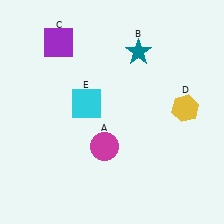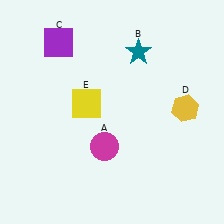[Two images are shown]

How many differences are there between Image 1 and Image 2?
There is 1 difference between the two images.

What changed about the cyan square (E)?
In Image 1, E is cyan. In Image 2, it changed to yellow.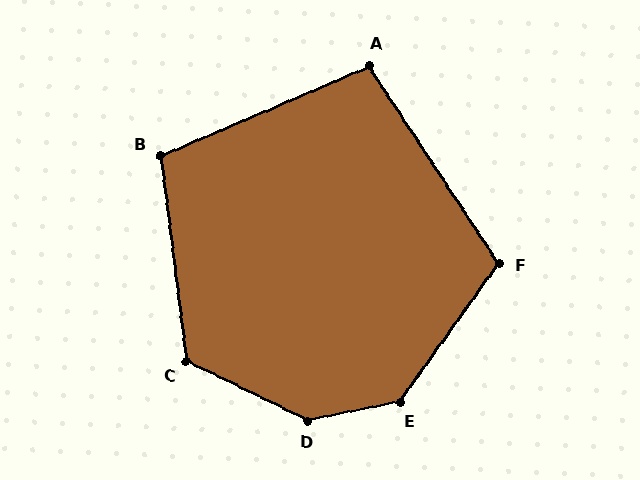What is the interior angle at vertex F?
Approximately 111 degrees (obtuse).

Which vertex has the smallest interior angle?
A, at approximately 100 degrees.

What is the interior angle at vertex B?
Approximately 106 degrees (obtuse).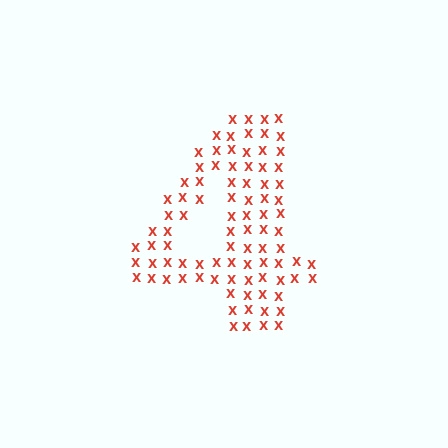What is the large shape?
The large shape is the digit 4.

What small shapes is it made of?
It is made of small letter X's.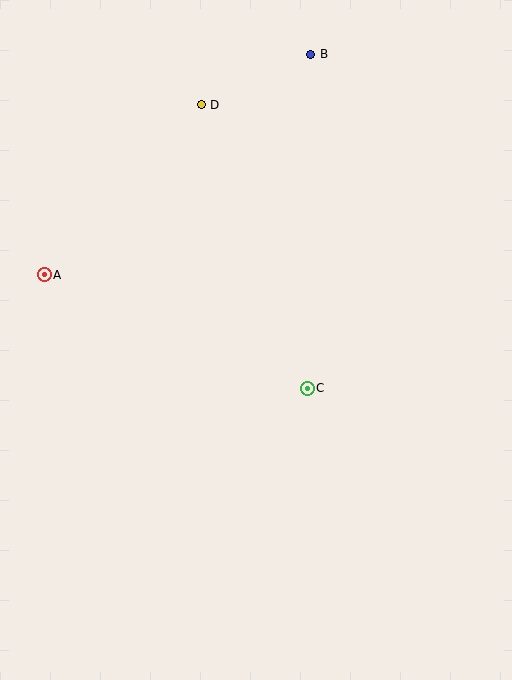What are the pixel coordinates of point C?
Point C is at (307, 388).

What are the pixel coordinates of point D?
Point D is at (201, 105).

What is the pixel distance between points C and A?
The distance between C and A is 286 pixels.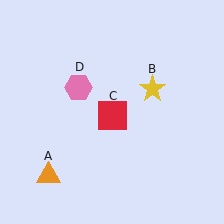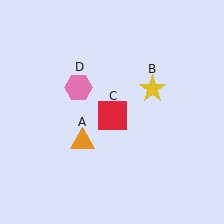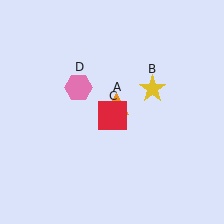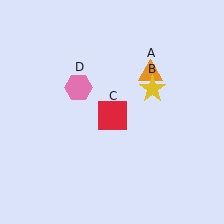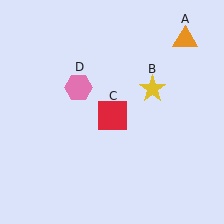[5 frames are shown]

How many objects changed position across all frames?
1 object changed position: orange triangle (object A).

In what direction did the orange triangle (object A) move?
The orange triangle (object A) moved up and to the right.